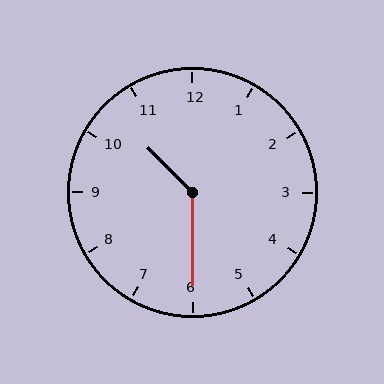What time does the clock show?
10:30.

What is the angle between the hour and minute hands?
Approximately 135 degrees.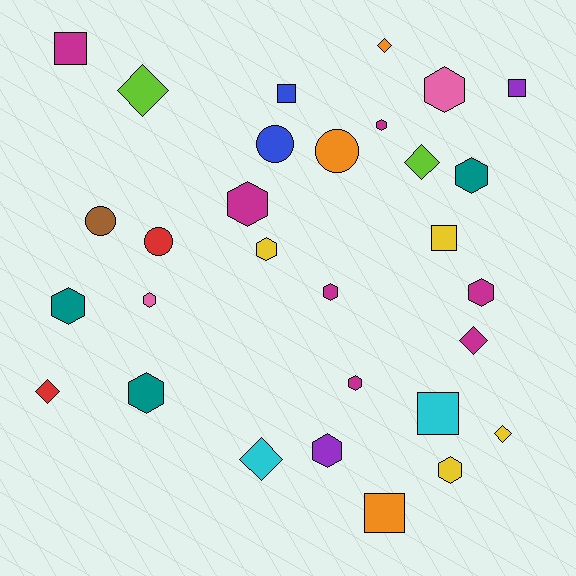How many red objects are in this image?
There are 2 red objects.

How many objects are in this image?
There are 30 objects.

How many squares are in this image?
There are 6 squares.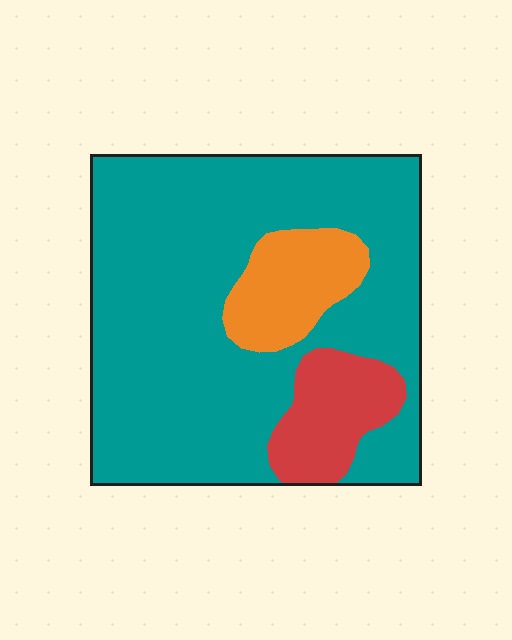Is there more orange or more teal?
Teal.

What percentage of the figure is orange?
Orange takes up about one eighth (1/8) of the figure.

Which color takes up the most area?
Teal, at roughly 75%.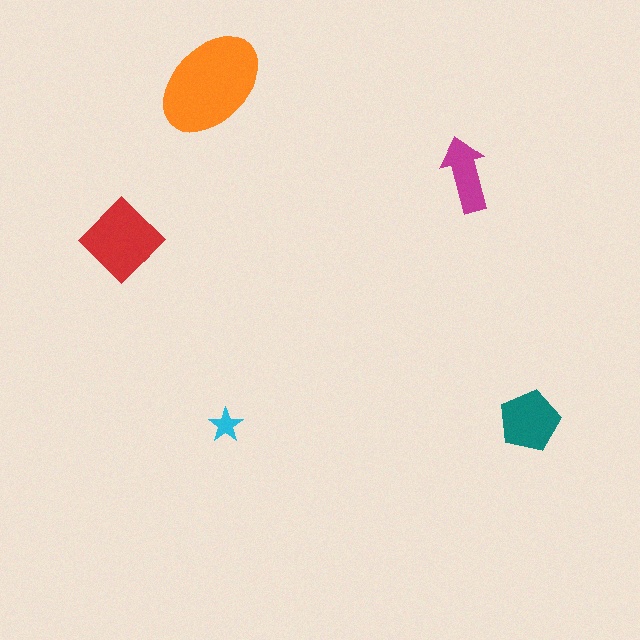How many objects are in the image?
There are 5 objects in the image.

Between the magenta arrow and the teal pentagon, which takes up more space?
The teal pentagon.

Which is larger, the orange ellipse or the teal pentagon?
The orange ellipse.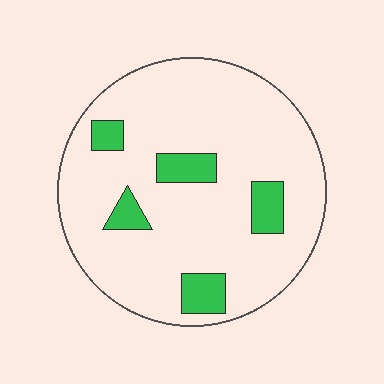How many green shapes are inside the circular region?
5.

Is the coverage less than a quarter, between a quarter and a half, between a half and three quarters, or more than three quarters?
Less than a quarter.